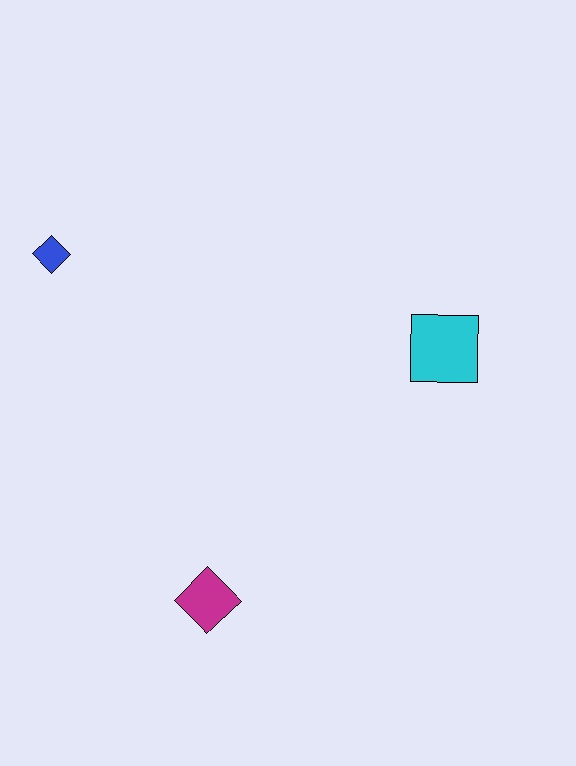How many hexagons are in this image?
There are no hexagons.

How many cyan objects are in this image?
There is 1 cyan object.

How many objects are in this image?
There are 3 objects.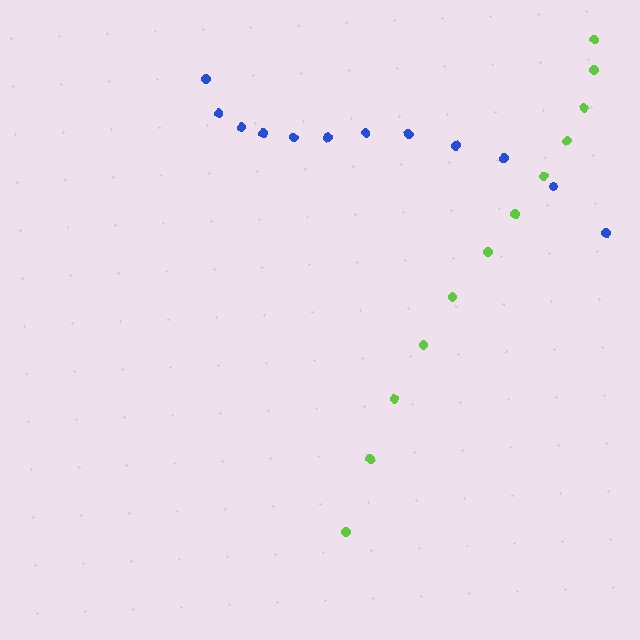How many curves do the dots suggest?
There are 2 distinct paths.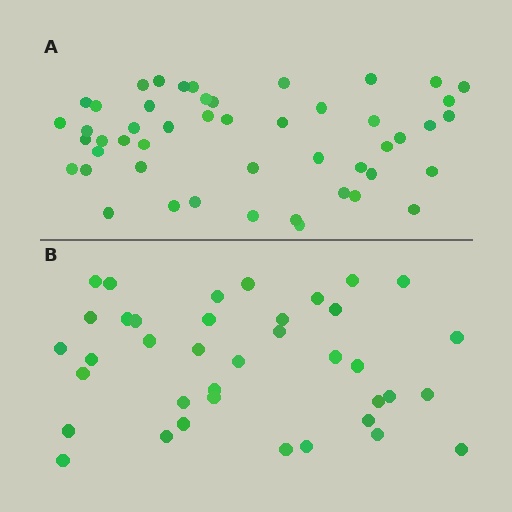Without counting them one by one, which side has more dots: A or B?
Region A (the top region) has more dots.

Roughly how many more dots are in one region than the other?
Region A has roughly 12 or so more dots than region B.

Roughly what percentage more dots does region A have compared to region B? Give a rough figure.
About 30% more.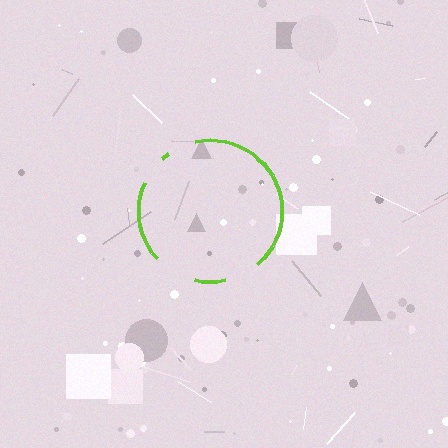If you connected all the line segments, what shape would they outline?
They would outline a circle.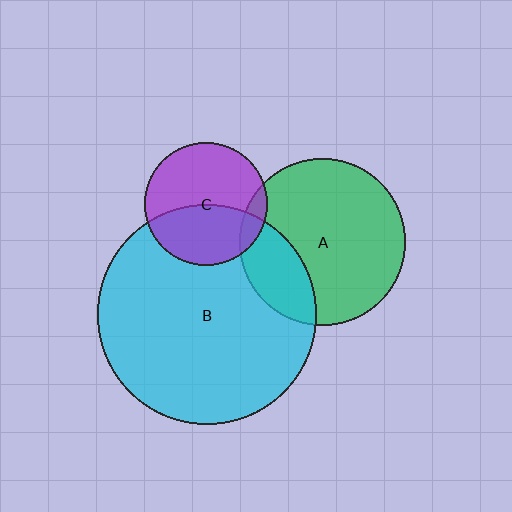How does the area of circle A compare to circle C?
Approximately 1.8 times.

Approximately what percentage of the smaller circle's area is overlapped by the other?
Approximately 45%.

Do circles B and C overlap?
Yes.